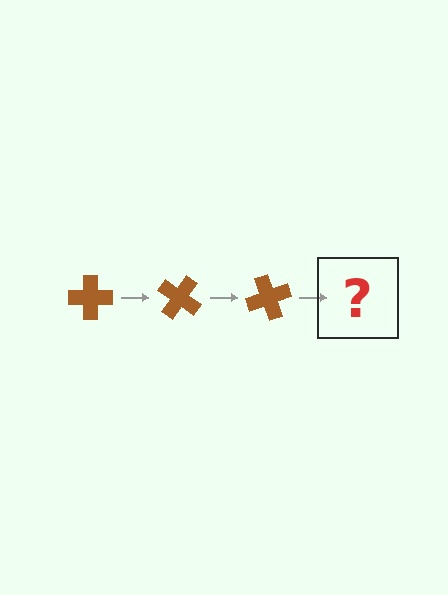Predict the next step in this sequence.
The next step is a brown cross rotated 105 degrees.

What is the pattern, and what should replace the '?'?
The pattern is that the cross rotates 35 degrees each step. The '?' should be a brown cross rotated 105 degrees.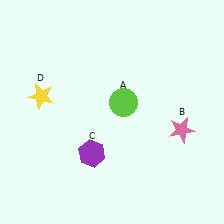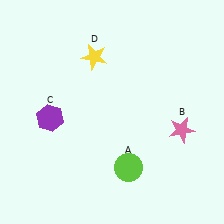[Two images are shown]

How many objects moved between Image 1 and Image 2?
3 objects moved between the two images.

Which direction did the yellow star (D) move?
The yellow star (D) moved right.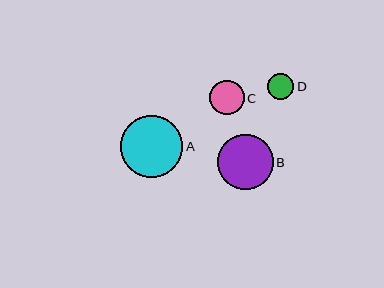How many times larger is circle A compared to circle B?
Circle A is approximately 1.1 times the size of circle B.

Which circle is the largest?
Circle A is the largest with a size of approximately 62 pixels.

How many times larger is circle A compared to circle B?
Circle A is approximately 1.1 times the size of circle B.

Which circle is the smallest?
Circle D is the smallest with a size of approximately 26 pixels.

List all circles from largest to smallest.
From largest to smallest: A, B, C, D.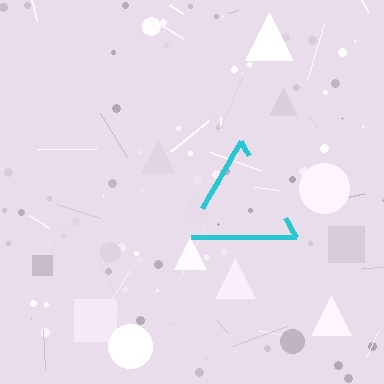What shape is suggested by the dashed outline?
The dashed outline suggests a triangle.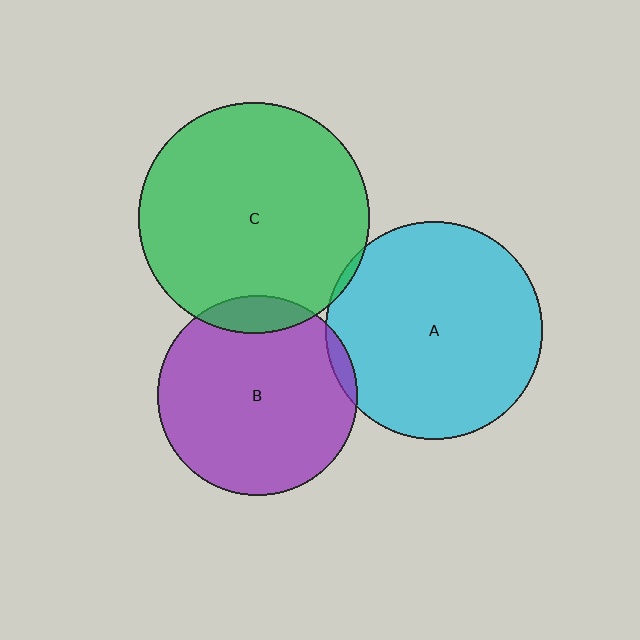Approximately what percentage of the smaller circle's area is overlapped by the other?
Approximately 10%.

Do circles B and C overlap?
Yes.